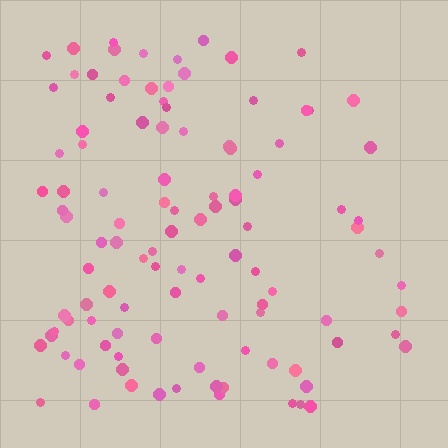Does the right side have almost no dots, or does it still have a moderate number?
Still a moderate number, just noticeably fewer than the left.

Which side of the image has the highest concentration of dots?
The left.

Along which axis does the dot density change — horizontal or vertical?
Horizontal.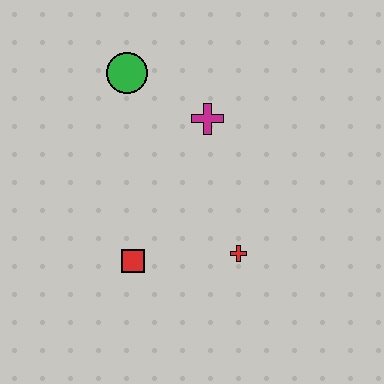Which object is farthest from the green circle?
The red cross is farthest from the green circle.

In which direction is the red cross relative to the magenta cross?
The red cross is below the magenta cross.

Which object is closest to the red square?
The red cross is closest to the red square.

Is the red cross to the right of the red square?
Yes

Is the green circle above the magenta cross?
Yes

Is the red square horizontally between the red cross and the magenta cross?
No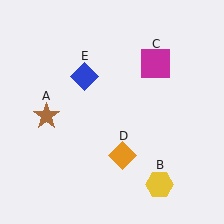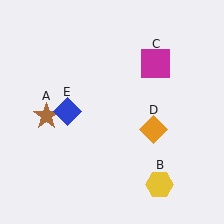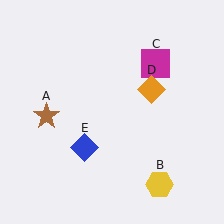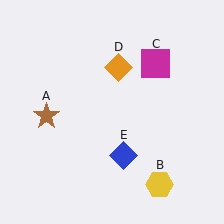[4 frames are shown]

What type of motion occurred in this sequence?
The orange diamond (object D), blue diamond (object E) rotated counterclockwise around the center of the scene.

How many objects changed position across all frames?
2 objects changed position: orange diamond (object D), blue diamond (object E).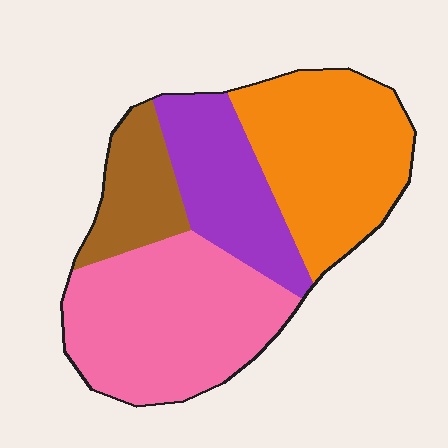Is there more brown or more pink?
Pink.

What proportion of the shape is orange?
Orange covers around 30% of the shape.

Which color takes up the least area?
Brown, at roughly 15%.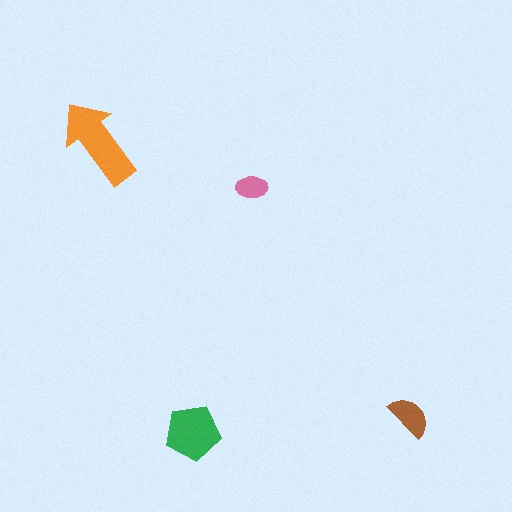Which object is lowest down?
The green pentagon is bottommost.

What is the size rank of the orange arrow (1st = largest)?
1st.